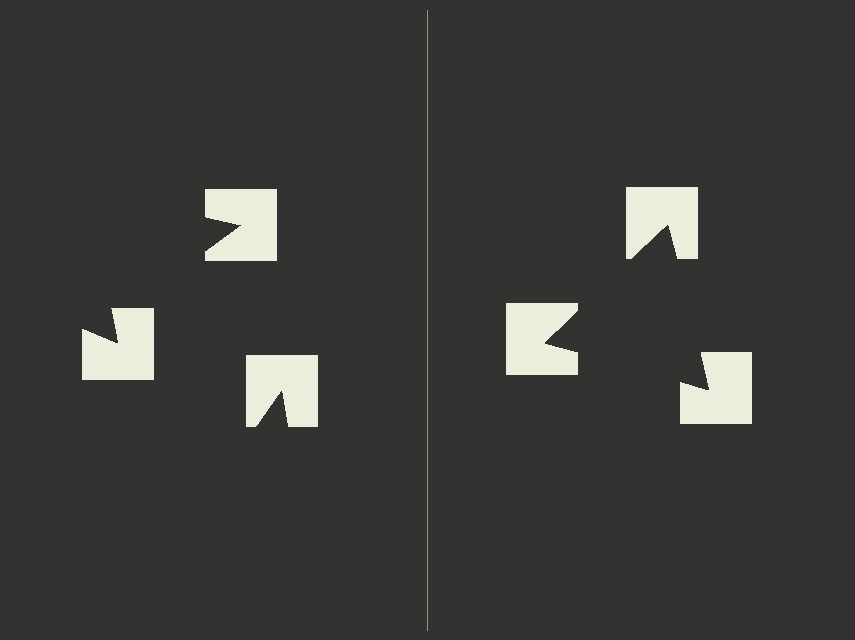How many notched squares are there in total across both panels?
6 — 3 on each side.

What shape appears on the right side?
An illusory triangle.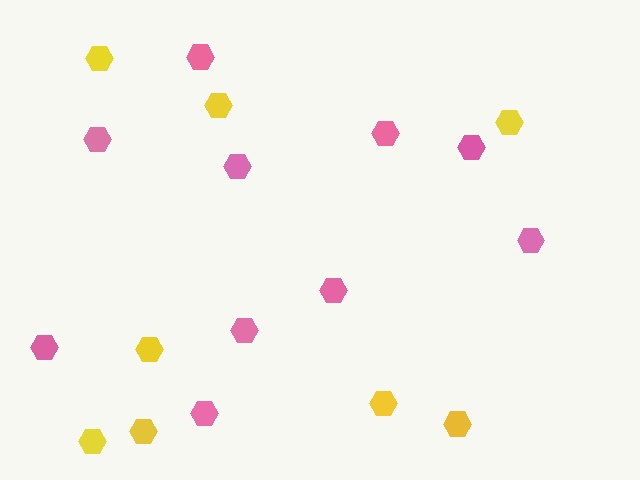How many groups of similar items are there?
There are 2 groups: one group of pink hexagons (10) and one group of yellow hexagons (8).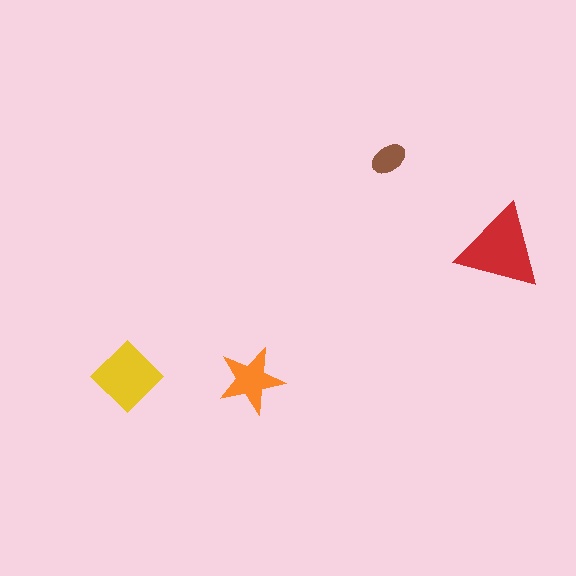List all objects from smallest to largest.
The brown ellipse, the orange star, the yellow diamond, the red triangle.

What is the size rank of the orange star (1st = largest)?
3rd.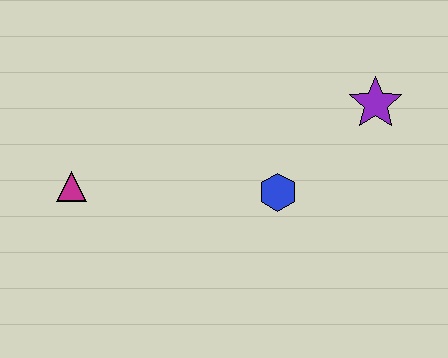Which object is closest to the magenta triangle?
The blue hexagon is closest to the magenta triangle.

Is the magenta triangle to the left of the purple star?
Yes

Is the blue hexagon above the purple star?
No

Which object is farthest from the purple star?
The magenta triangle is farthest from the purple star.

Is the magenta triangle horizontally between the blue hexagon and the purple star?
No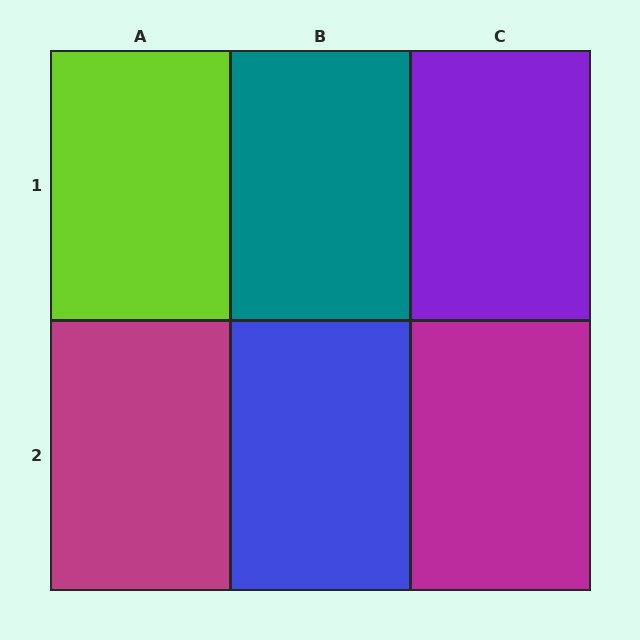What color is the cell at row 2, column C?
Magenta.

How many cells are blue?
1 cell is blue.